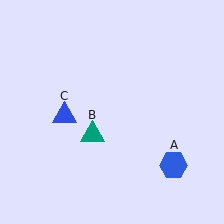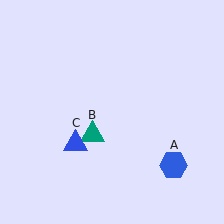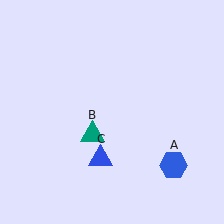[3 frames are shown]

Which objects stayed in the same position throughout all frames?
Blue hexagon (object A) and teal triangle (object B) remained stationary.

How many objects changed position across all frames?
1 object changed position: blue triangle (object C).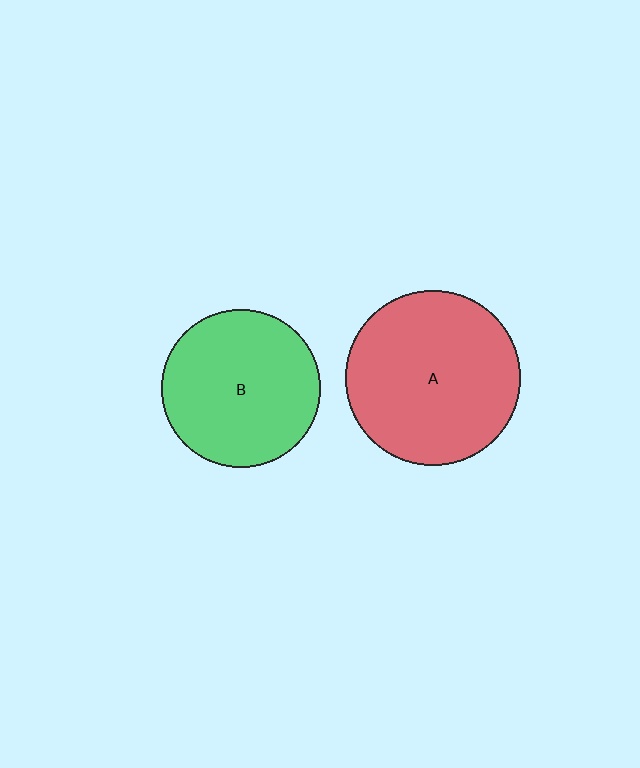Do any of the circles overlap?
No, none of the circles overlap.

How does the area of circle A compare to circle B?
Approximately 1.2 times.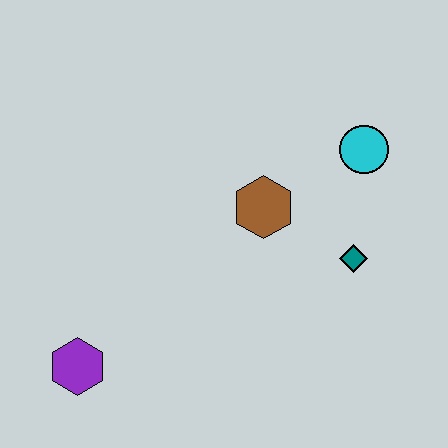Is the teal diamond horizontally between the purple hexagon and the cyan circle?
Yes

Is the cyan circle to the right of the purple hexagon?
Yes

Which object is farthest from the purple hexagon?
The cyan circle is farthest from the purple hexagon.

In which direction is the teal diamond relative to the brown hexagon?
The teal diamond is to the right of the brown hexagon.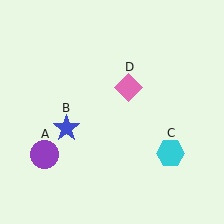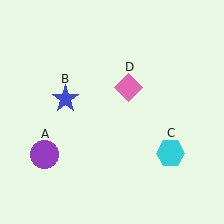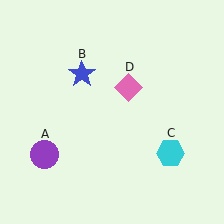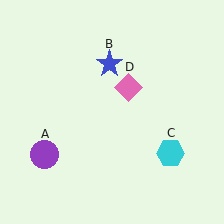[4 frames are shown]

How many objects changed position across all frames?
1 object changed position: blue star (object B).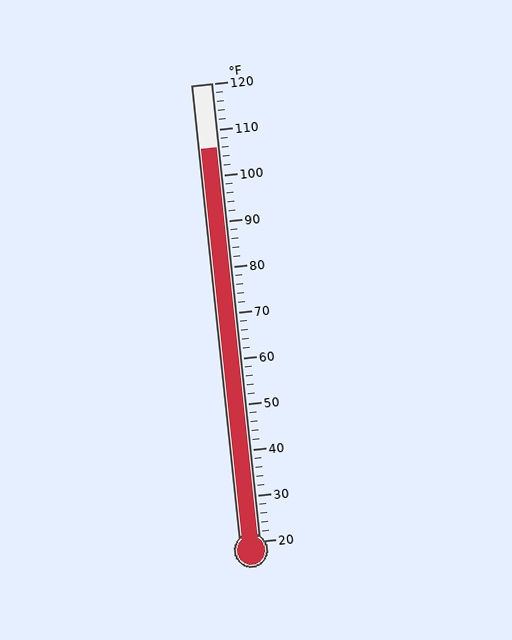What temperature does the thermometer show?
The thermometer shows approximately 106°F.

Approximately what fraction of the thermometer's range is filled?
The thermometer is filled to approximately 85% of its range.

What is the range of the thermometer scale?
The thermometer scale ranges from 20°F to 120°F.